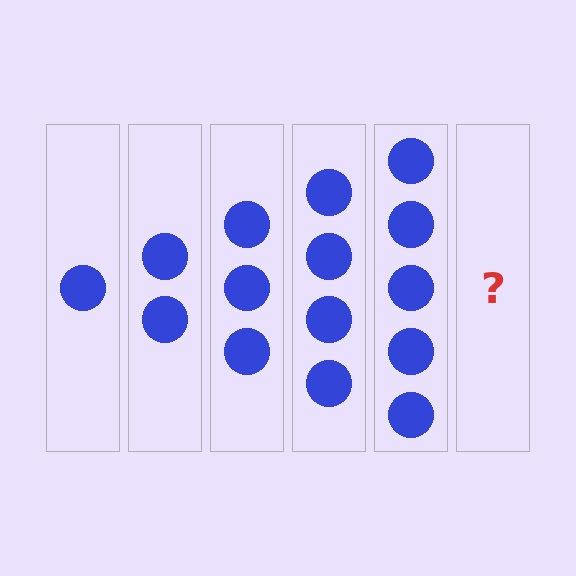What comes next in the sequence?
The next element should be 6 circles.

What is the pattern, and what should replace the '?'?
The pattern is that each step adds one more circle. The '?' should be 6 circles.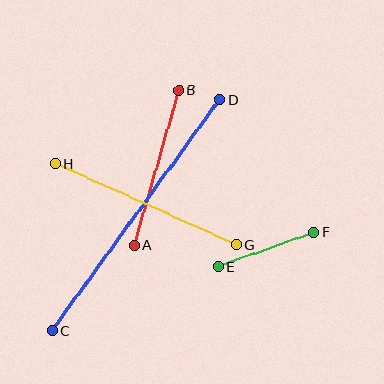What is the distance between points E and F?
The distance is approximately 101 pixels.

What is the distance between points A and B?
The distance is approximately 161 pixels.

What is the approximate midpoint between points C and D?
The midpoint is at approximately (136, 215) pixels.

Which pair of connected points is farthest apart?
Points C and D are farthest apart.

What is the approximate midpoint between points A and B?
The midpoint is at approximately (156, 168) pixels.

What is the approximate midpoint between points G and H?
The midpoint is at approximately (145, 204) pixels.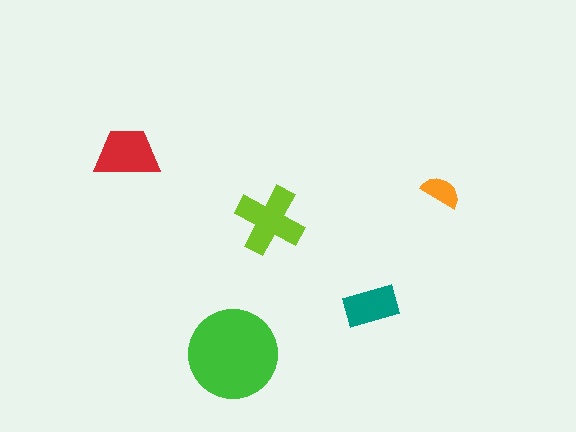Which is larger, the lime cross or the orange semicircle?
The lime cross.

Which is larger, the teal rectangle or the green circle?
The green circle.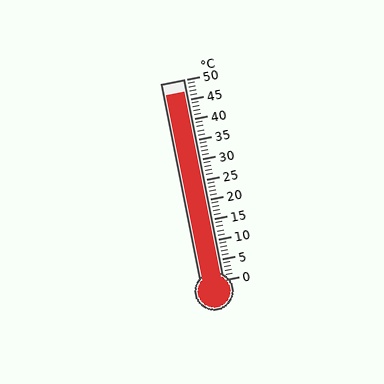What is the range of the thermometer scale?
The thermometer scale ranges from 0°C to 50°C.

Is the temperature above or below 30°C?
The temperature is above 30°C.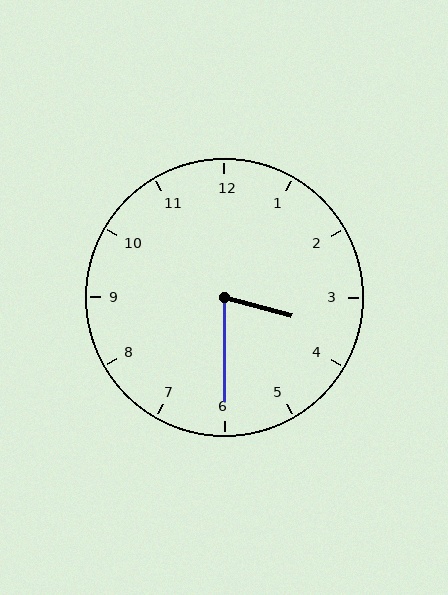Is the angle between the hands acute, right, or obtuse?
It is acute.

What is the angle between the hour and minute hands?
Approximately 75 degrees.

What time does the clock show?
3:30.